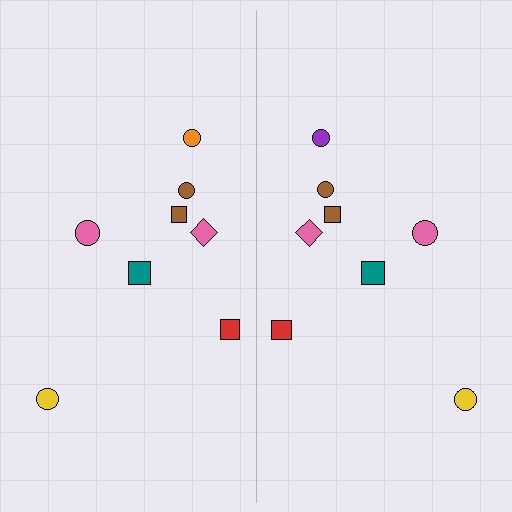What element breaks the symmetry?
The purple circle on the right side breaks the symmetry — its mirror counterpart is orange.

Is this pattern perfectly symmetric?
No, the pattern is not perfectly symmetric. The purple circle on the right side breaks the symmetry — its mirror counterpart is orange.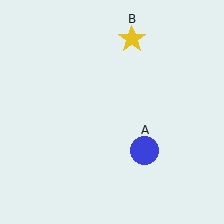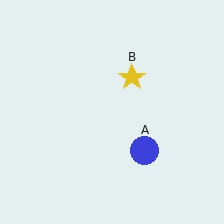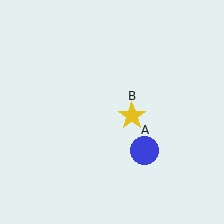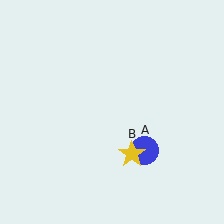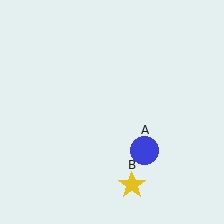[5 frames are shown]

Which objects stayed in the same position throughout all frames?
Blue circle (object A) remained stationary.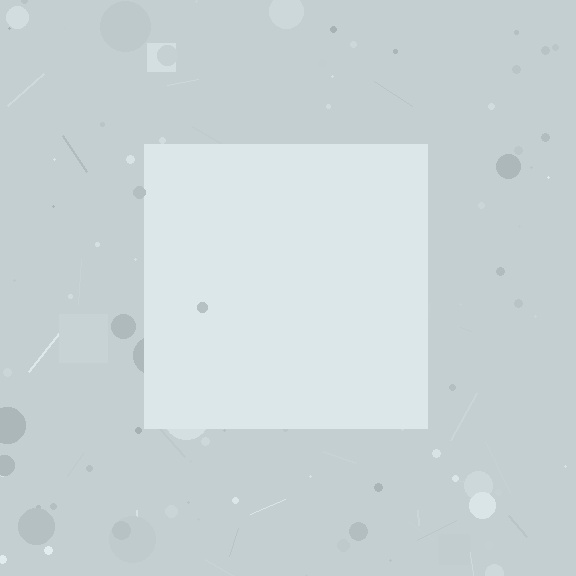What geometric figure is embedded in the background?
A square is embedded in the background.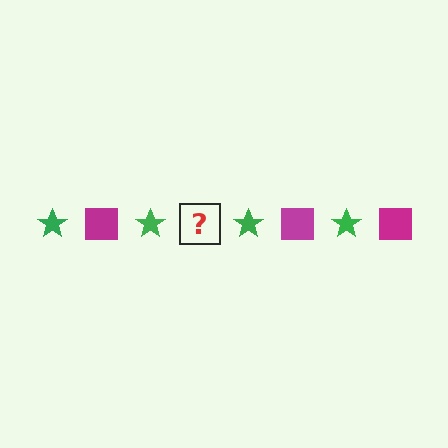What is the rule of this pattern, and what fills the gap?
The rule is that the pattern alternates between green star and magenta square. The gap should be filled with a magenta square.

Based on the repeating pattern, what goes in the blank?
The blank should be a magenta square.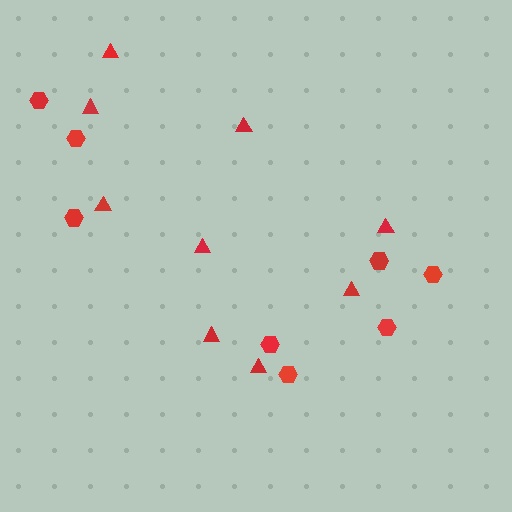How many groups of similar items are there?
There are 2 groups: one group of triangles (9) and one group of hexagons (8).